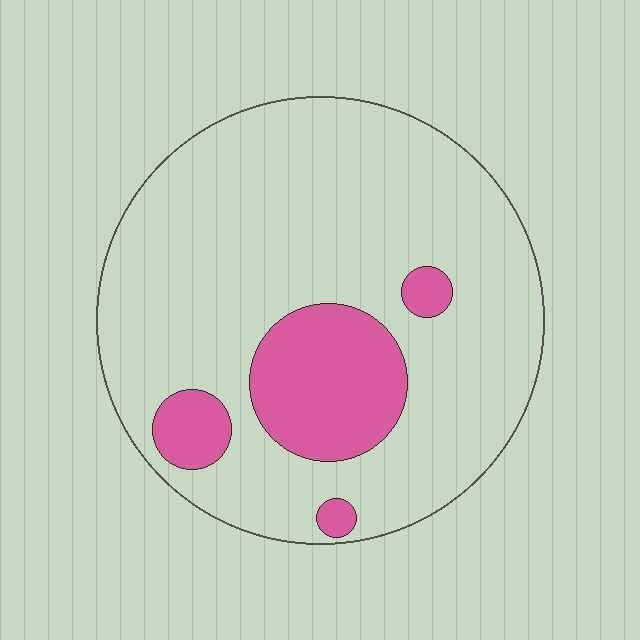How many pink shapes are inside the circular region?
4.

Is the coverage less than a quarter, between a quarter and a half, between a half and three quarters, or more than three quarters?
Less than a quarter.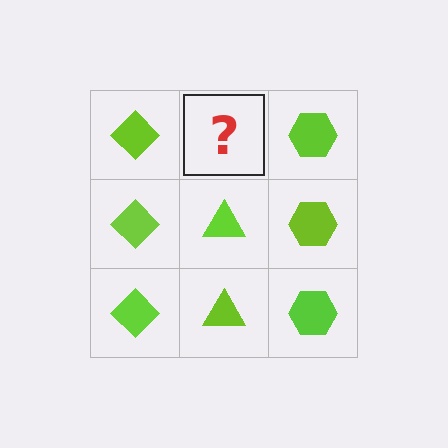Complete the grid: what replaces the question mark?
The question mark should be replaced with a lime triangle.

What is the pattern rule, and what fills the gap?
The rule is that each column has a consistent shape. The gap should be filled with a lime triangle.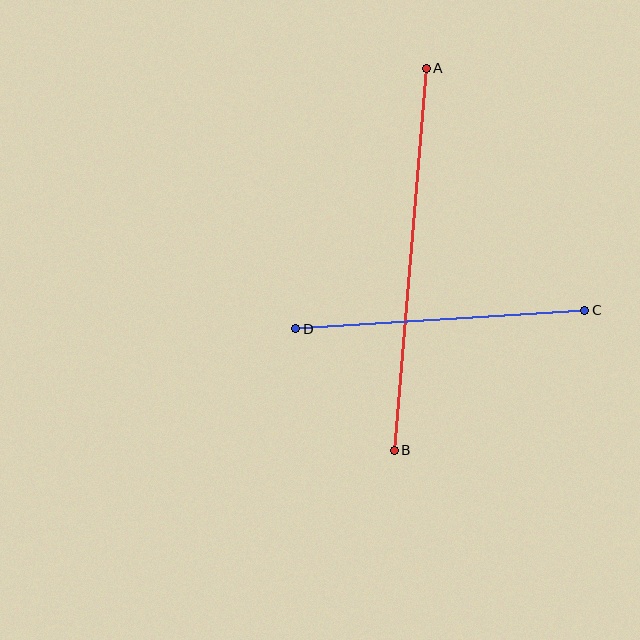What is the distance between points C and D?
The distance is approximately 290 pixels.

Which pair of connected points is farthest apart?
Points A and B are farthest apart.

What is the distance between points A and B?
The distance is approximately 383 pixels.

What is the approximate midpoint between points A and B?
The midpoint is at approximately (410, 259) pixels.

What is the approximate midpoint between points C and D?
The midpoint is at approximately (440, 320) pixels.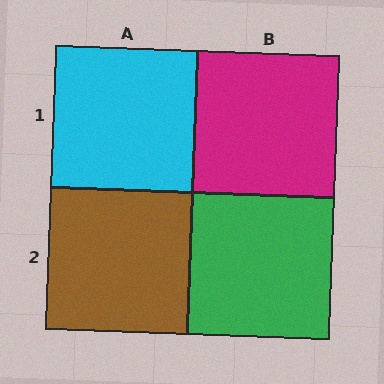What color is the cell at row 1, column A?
Cyan.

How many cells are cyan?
1 cell is cyan.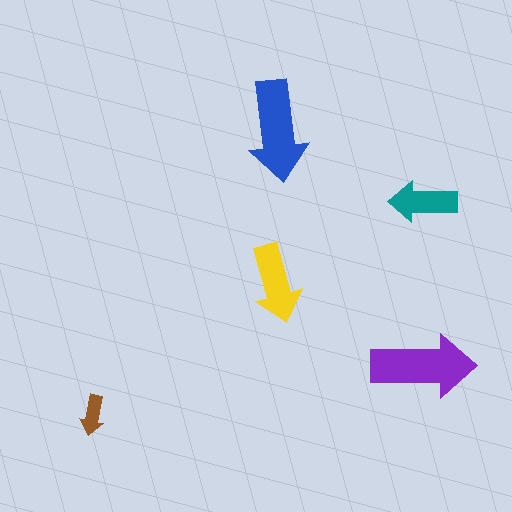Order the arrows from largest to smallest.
the purple one, the blue one, the yellow one, the teal one, the brown one.